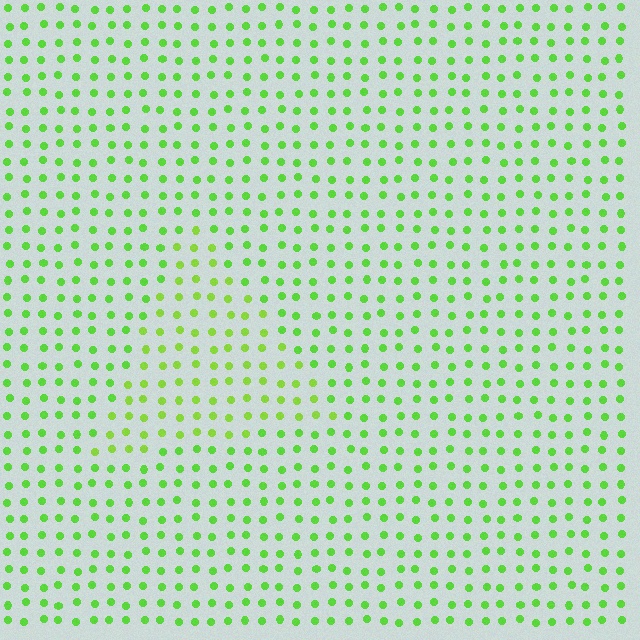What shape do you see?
I see a triangle.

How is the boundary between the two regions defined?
The boundary is defined purely by a slight shift in hue (about 18 degrees). Spacing, size, and orientation are identical on both sides.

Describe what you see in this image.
The image is filled with small lime elements in a uniform arrangement. A triangle-shaped region is visible where the elements are tinted to a slightly different hue, forming a subtle color boundary.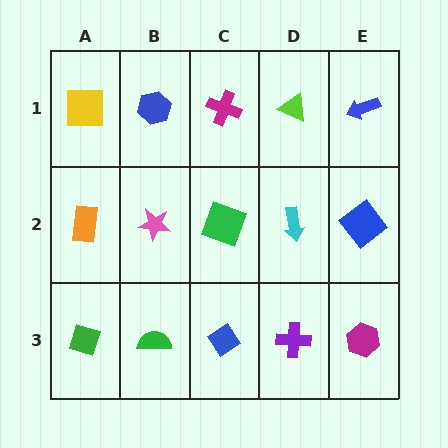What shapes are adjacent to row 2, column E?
A blue arrow (row 1, column E), a magenta hexagon (row 3, column E), a cyan arrow (row 2, column D).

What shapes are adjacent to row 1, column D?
A cyan arrow (row 2, column D), a magenta cross (row 1, column C), a blue arrow (row 1, column E).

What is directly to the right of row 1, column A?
A blue hexagon.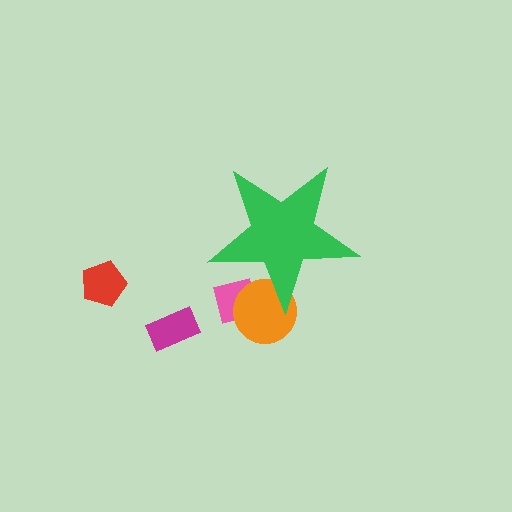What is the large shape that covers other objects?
A green star.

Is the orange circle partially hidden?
Yes, the orange circle is partially hidden behind the green star.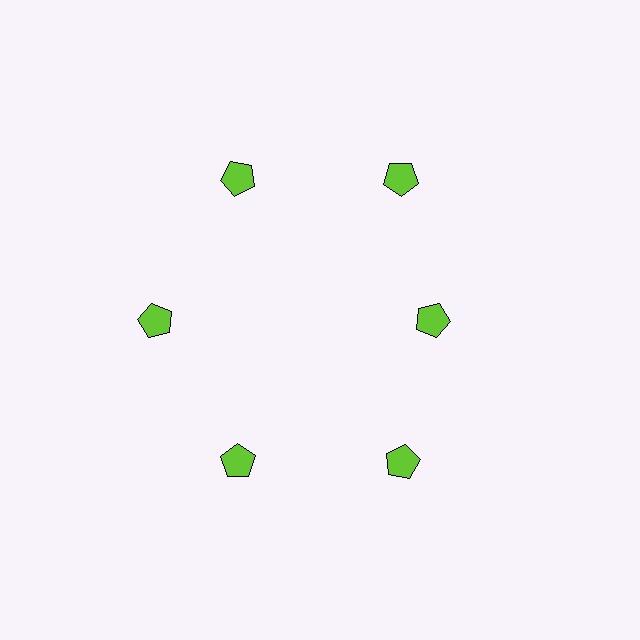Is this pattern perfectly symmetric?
No. The 6 lime pentagons are arranged in a ring, but one element near the 3 o'clock position is pulled inward toward the center, breaking the 6-fold rotational symmetry.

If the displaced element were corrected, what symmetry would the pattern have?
It would have 6-fold rotational symmetry — the pattern would map onto itself every 60 degrees.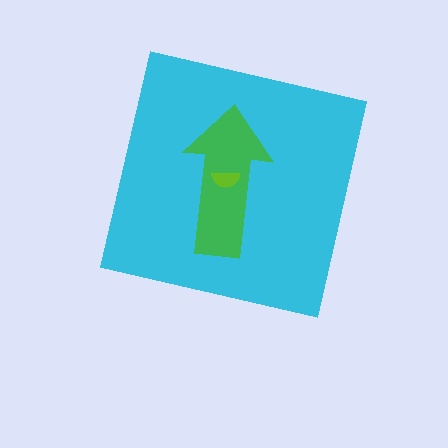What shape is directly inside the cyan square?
The green arrow.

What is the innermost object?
The lime semicircle.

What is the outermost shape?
The cyan square.